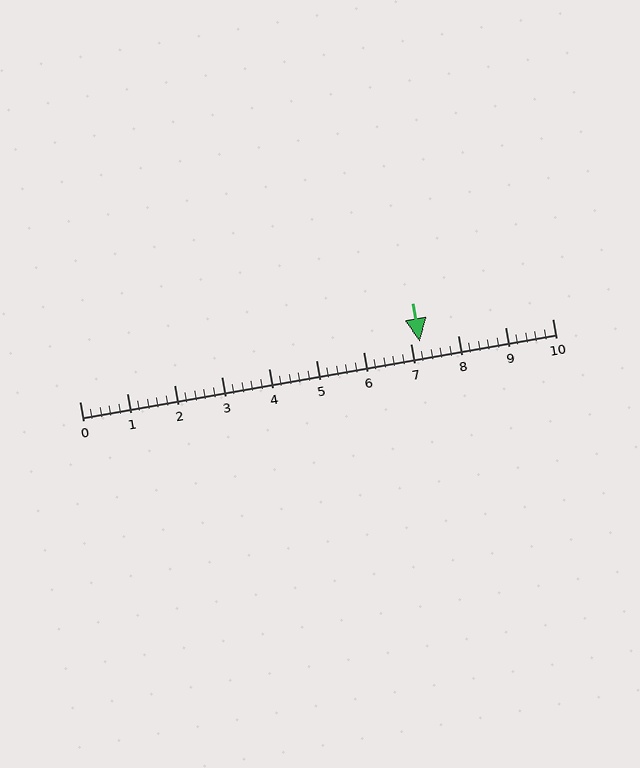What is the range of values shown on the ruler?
The ruler shows values from 0 to 10.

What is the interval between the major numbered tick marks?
The major tick marks are spaced 1 units apart.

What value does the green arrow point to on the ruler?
The green arrow points to approximately 7.2.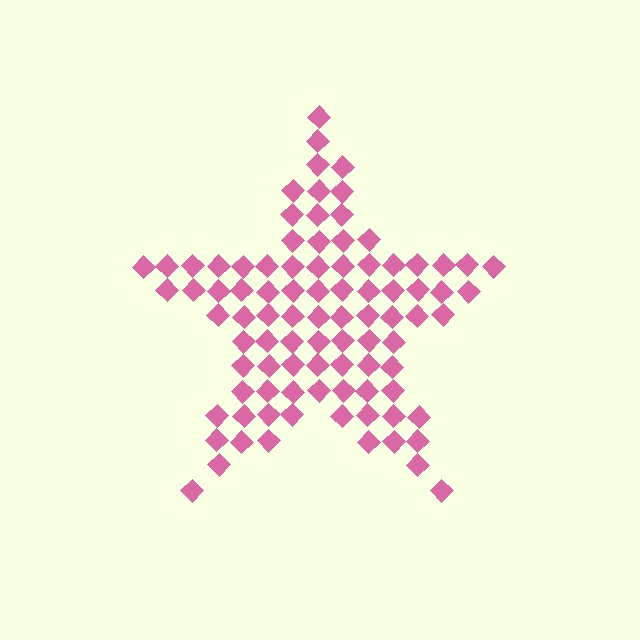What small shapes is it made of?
It is made of small diamonds.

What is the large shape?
The large shape is a star.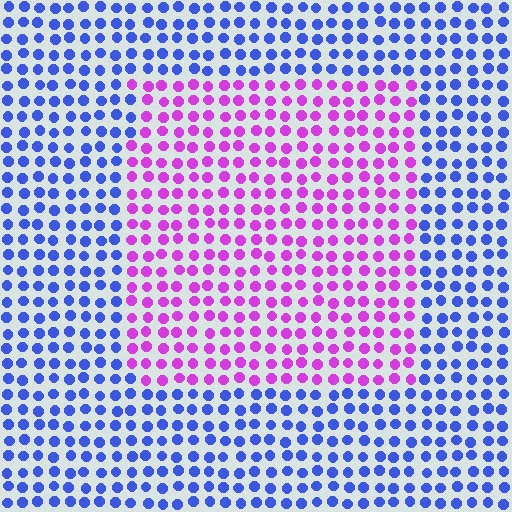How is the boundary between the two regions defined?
The boundary is defined purely by a slight shift in hue (about 66 degrees). Spacing, size, and orientation are identical on both sides.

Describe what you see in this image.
The image is filled with small blue elements in a uniform arrangement. A rectangle-shaped region is visible where the elements are tinted to a slightly different hue, forming a subtle color boundary.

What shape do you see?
I see a rectangle.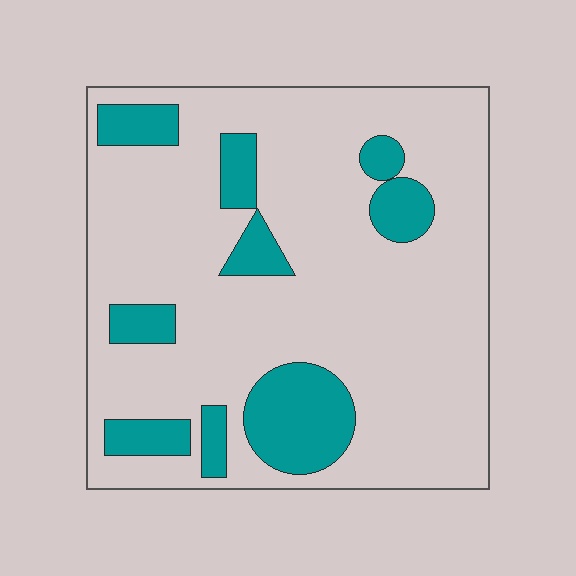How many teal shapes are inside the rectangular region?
9.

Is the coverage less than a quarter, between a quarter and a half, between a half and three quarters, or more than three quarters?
Less than a quarter.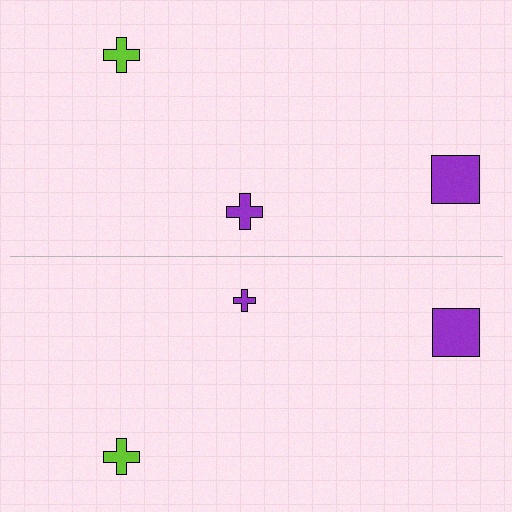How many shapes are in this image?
There are 6 shapes in this image.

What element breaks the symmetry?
The purple cross on the bottom side has a different size than its mirror counterpart.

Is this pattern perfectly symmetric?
No, the pattern is not perfectly symmetric. The purple cross on the bottom side has a different size than its mirror counterpart.